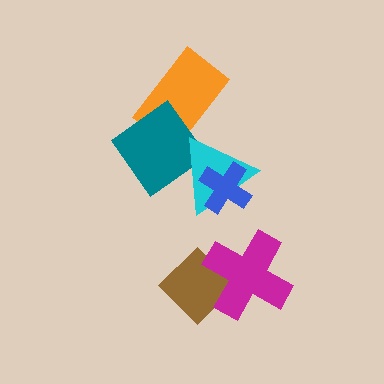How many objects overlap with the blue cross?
1 object overlaps with the blue cross.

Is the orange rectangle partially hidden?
Yes, it is partially covered by another shape.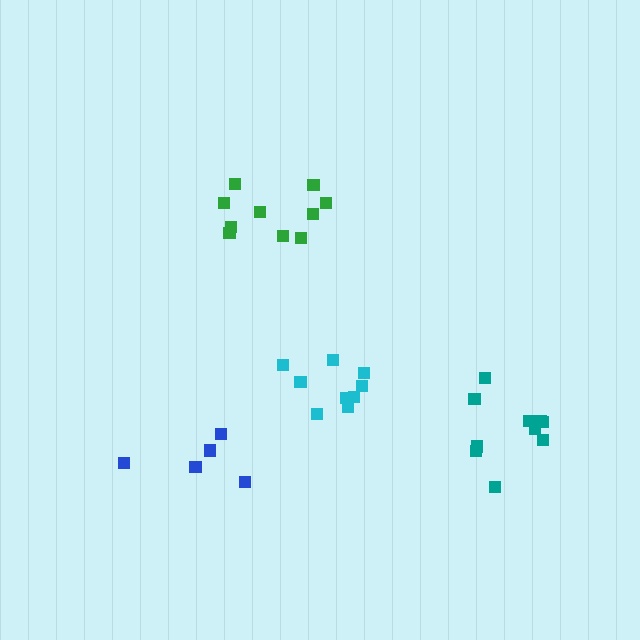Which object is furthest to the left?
The blue cluster is leftmost.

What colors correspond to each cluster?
The clusters are colored: cyan, teal, green, blue.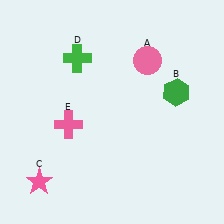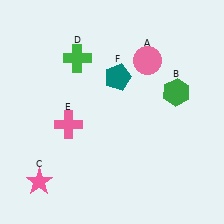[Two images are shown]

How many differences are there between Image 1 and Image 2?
There is 1 difference between the two images.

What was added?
A teal pentagon (F) was added in Image 2.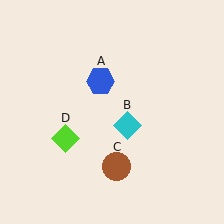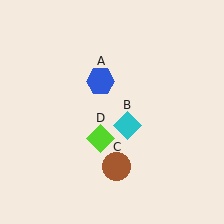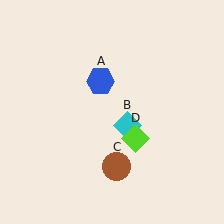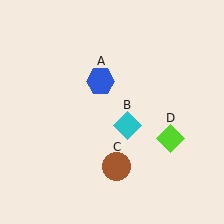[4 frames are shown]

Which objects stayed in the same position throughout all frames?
Blue hexagon (object A) and cyan diamond (object B) and brown circle (object C) remained stationary.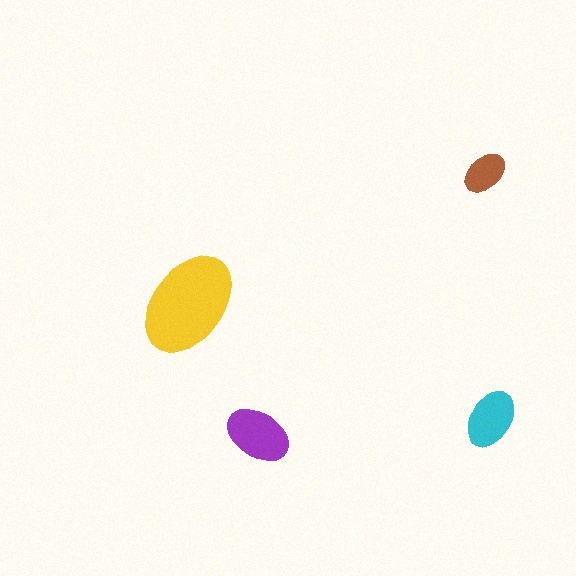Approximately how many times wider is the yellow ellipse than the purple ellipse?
About 1.5 times wider.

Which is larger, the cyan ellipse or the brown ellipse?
The cyan one.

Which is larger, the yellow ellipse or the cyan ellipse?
The yellow one.